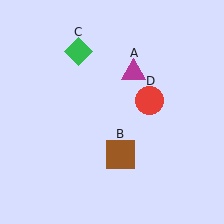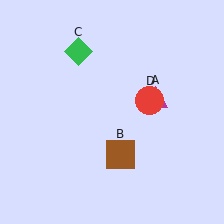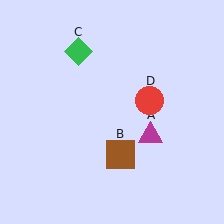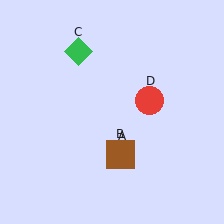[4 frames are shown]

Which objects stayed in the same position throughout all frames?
Brown square (object B) and green diamond (object C) and red circle (object D) remained stationary.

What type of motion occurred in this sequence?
The magenta triangle (object A) rotated clockwise around the center of the scene.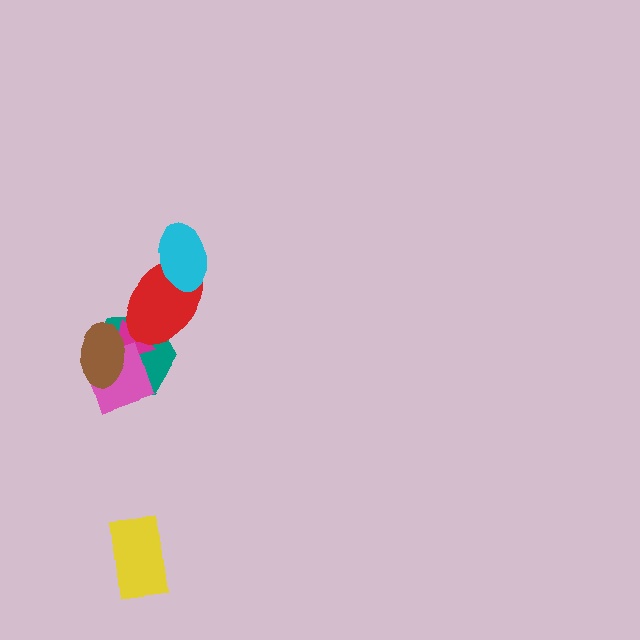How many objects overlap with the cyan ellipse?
1 object overlaps with the cyan ellipse.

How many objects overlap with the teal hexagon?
4 objects overlap with the teal hexagon.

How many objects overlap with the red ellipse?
3 objects overlap with the red ellipse.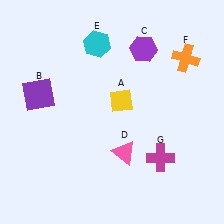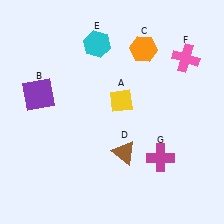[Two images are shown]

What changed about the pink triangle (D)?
In Image 1, D is pink. In Image 2, it changed to brown.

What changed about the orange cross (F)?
In Image 1, F is orange. In Image 2, it changed to pink.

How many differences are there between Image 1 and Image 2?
There are 3 differences between the two images.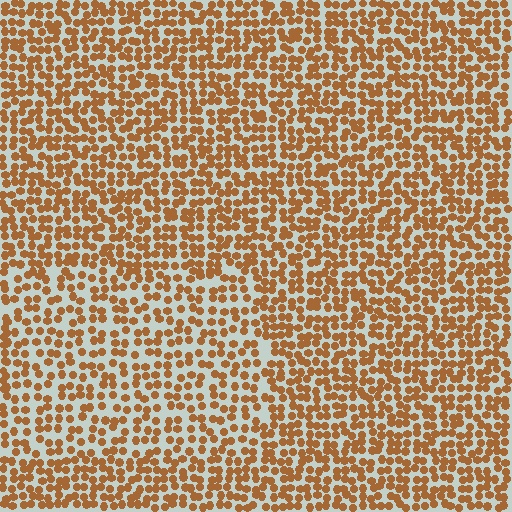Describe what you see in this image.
The image contains small brown elements arranged at two different densities. A rectangle-shaped region is visible where the elements are less densely packed than the surrounding area.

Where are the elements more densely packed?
The elements are more densely packed outside the rectangle boundary.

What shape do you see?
I see a rectangle.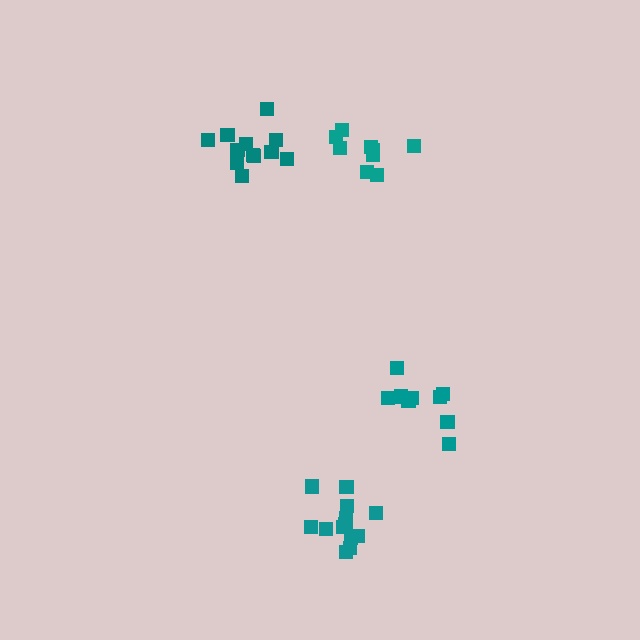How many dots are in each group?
Group 1: 12 dots, Group 2: 13 dots, Group 3: 9 dots, Group 4: 9 dots (43 total).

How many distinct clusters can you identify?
There are 4 distinct clusters.